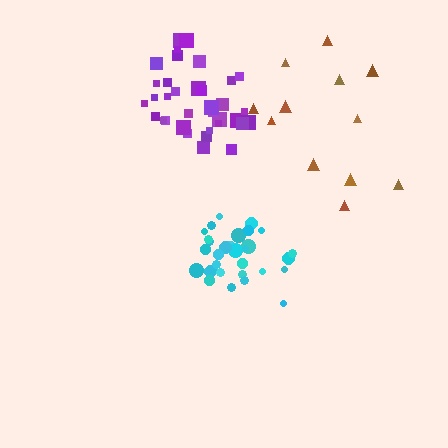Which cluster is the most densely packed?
Cyan.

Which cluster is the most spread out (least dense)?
Brown.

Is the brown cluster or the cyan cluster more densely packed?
Cyan.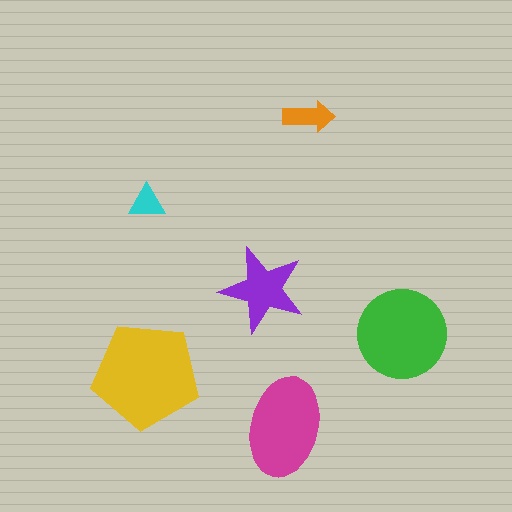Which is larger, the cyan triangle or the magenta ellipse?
The magenta ellipse.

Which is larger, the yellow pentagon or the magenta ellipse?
The yellow pentagon.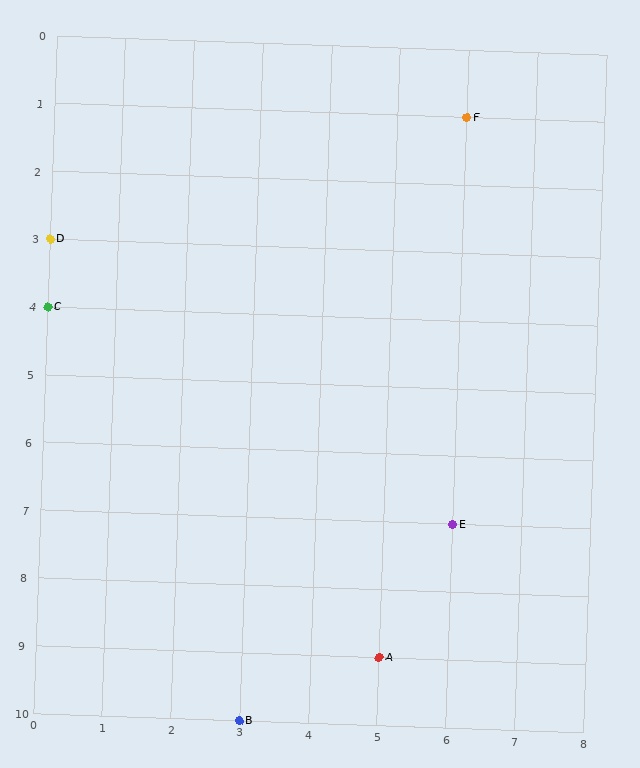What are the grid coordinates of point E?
Point E is at grid coordinates (6, 7).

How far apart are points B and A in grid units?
Points B and A are 2 columns and 1 row apart (about 2.2 grid units diagonally).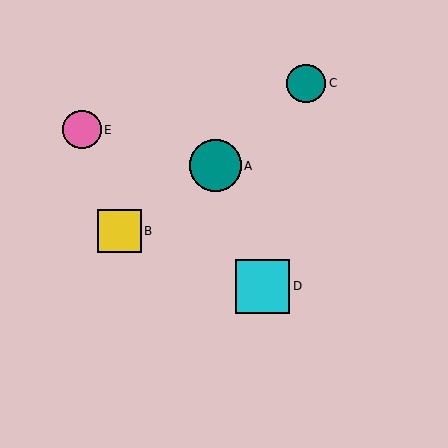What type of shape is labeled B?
Shape B is a yellow square.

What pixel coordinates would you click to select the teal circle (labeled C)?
Click at (306, 83) to select the teal circle C.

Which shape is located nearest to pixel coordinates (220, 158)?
The teal circle (labeled A) at (215, 166) is nearest to that location.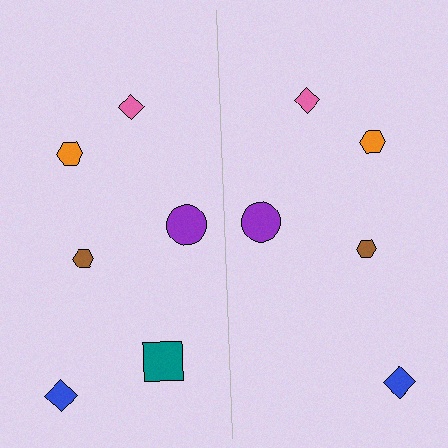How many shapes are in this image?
There are 11 shapes in this image.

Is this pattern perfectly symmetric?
No, the pattern is not perfectly symmetric. A teal square is missing from the right side.